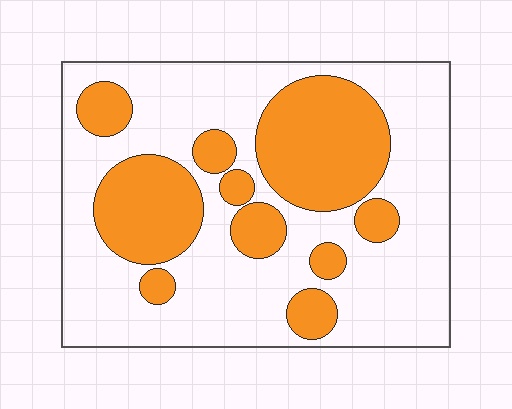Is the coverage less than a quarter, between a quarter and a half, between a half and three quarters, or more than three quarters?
Between a quarter and a half.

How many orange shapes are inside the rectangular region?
10.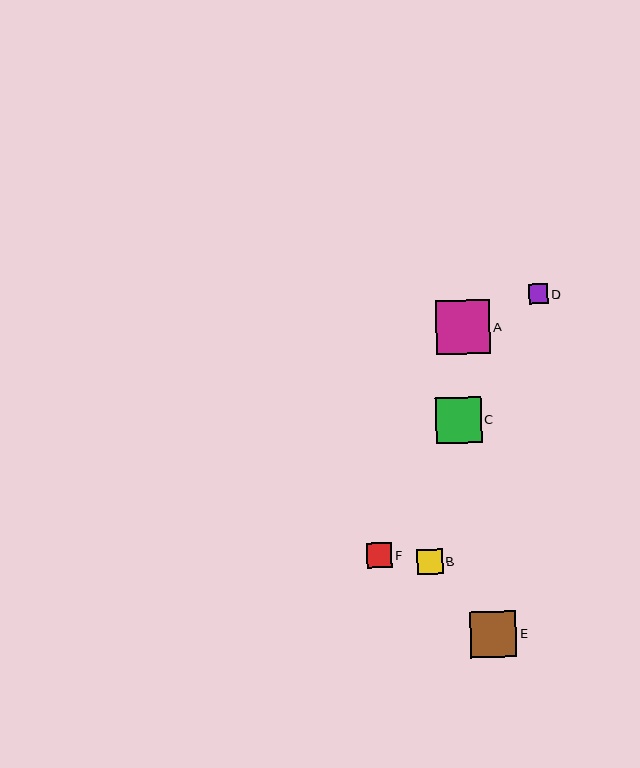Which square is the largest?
Square A is the largest with a size of approximately 54 pixels.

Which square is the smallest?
Square D is the smallest with a size of approximately 20 pixels.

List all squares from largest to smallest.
From largest to smallest: A, E, C, B, F, D.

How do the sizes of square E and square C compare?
Square E and square C are approximately the same size.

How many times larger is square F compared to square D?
Square F is approximately 1.3 times the size of square D.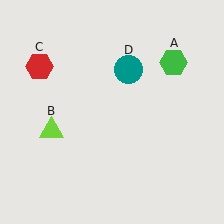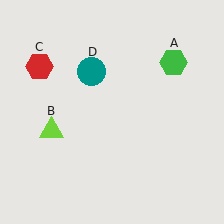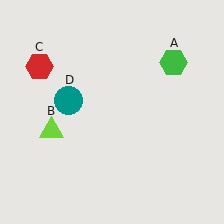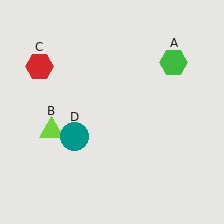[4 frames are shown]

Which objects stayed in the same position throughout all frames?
Green hexagon (object A) and lime triangle (object B) and red hexagon (object C) remained stationary.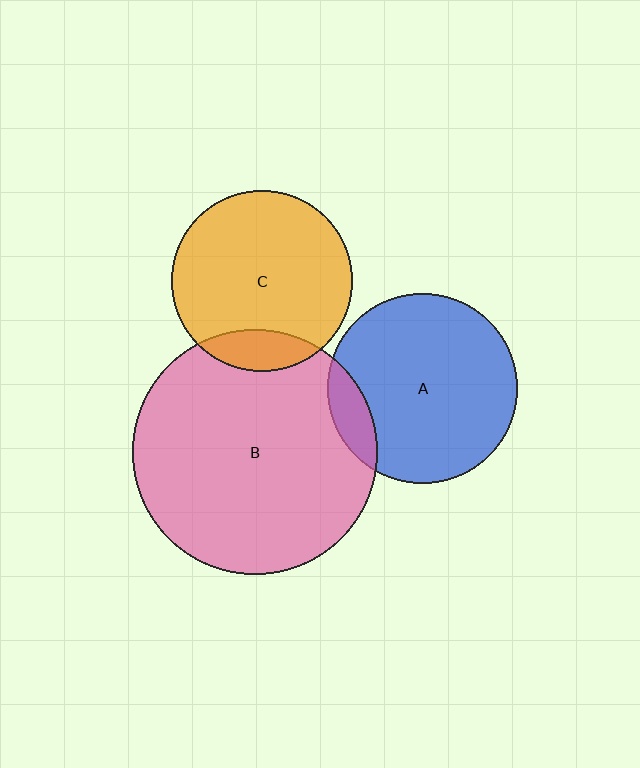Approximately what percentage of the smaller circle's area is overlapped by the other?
Approximately 15%.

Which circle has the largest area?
Circle B (pink).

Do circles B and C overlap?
Yes.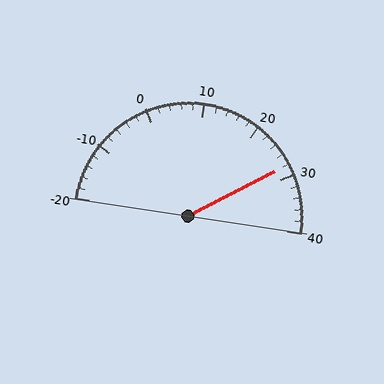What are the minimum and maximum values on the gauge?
The gauge ranges from -20 to 40.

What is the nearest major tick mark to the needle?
The nearest major tick mark is 30.